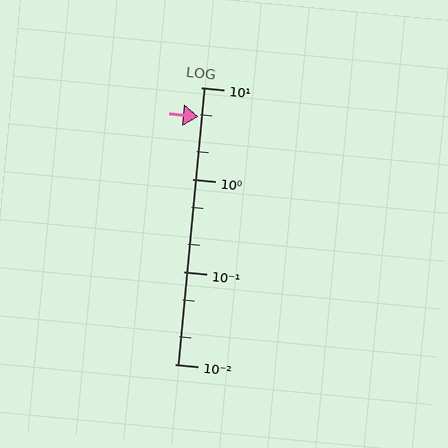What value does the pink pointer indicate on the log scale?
The pointer indicates approximately 4.8.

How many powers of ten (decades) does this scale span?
The scale spans 3 decades, from 0.01 to 10.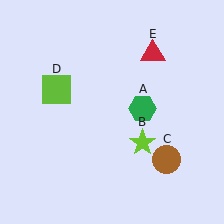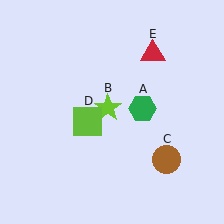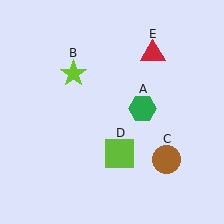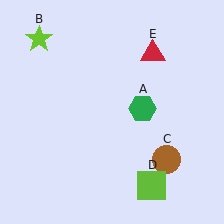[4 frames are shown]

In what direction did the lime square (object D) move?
The lime square (object D) moved down and to the right.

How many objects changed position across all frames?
2 objects changed position: lime star (object B), lime square (object D).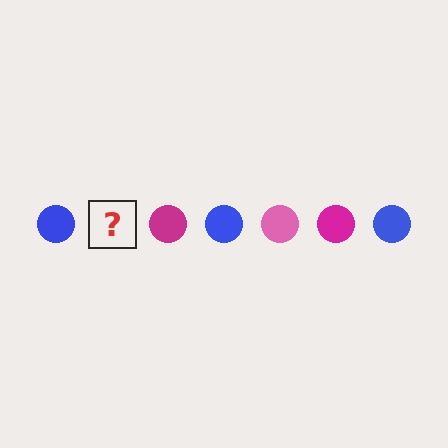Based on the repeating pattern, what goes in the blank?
The blank should be a pink circle.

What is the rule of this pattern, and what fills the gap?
The rule is that the pattern cycles through blue, pink, magenta circles. The gap should be filled with a pink circle.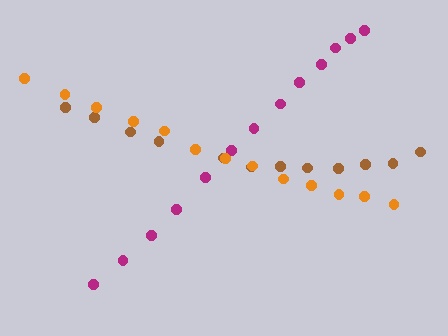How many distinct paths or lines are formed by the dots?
There are 3 distinct paths.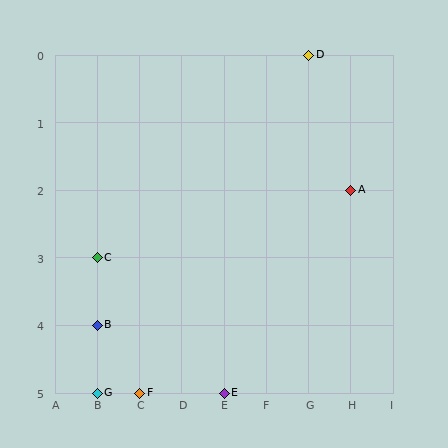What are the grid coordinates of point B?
Point B is at grid coordinates (B, 4).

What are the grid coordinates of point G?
Point G is at grid coordinates (B, 5).